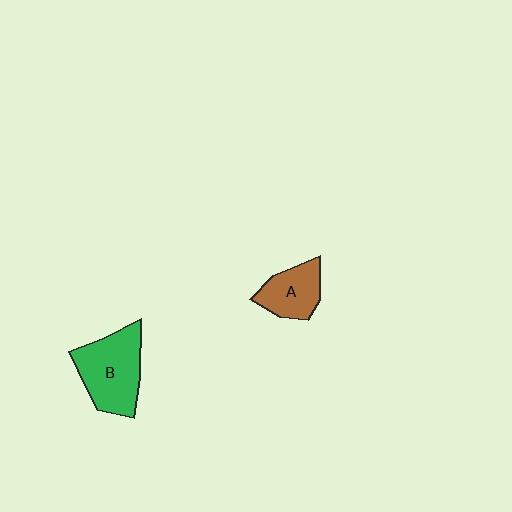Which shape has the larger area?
Shape B (green).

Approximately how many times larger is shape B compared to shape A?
Approximately 1.6 times.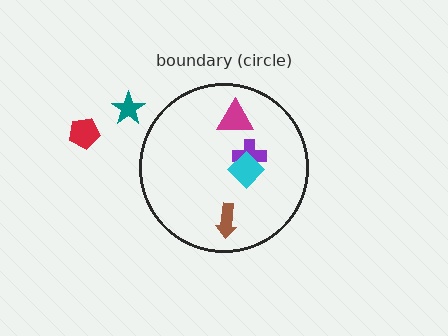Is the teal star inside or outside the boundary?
Outside.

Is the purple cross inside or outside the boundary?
Inside.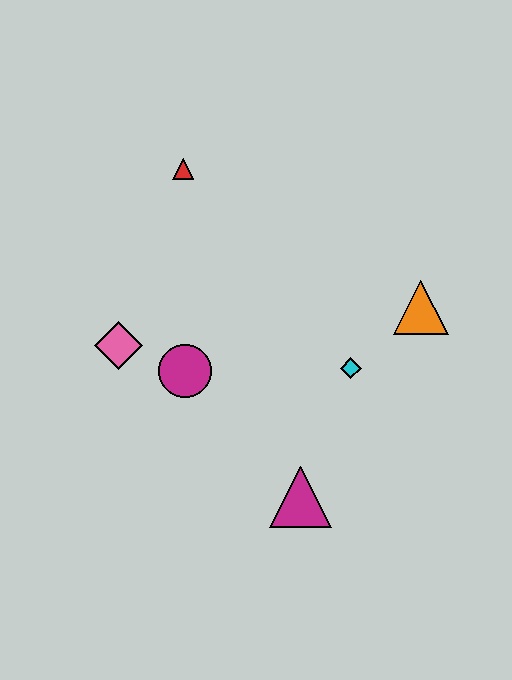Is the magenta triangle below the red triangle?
Yes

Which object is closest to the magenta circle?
The pink diamond is closest to the magenta circle.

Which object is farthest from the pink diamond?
The orange triangle is farthest from the pink diamond.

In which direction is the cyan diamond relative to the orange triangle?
The cyan diamond is to the left of the orange triangle.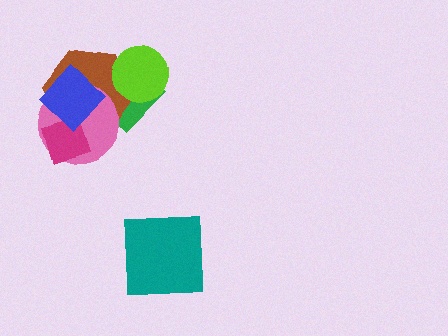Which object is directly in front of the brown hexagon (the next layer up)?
The pink circle is directly in front of the brown hexagon.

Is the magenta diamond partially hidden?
Yes, it is partially covered by another shape.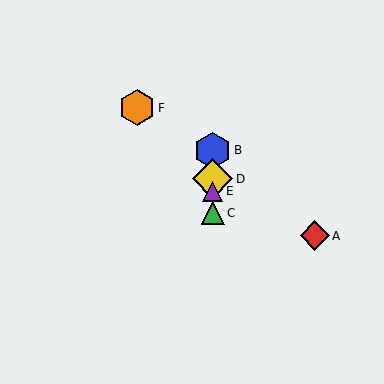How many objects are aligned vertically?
4 objects (B, C, D, E) are aligned vertically.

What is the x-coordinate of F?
Object F is at x≈137.